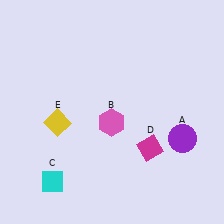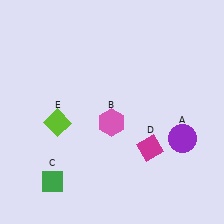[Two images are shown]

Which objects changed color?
C changed from cyan to green. E changed from yellow to lime.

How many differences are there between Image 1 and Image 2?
There are 2 differences between the two images.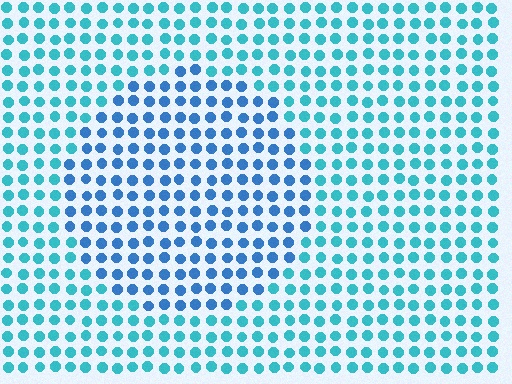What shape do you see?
I see a circle.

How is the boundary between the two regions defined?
The boundary is defined purely by a slight shift in hue (about 28 degrees). Spacing, size, and orientation are identical on both sides.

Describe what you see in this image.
The image is filled with small cyan elements in a uniform arrangement. A circle-shaped region is visible where the elements are tinted to a slightly different hue, forming a subtle color boundary.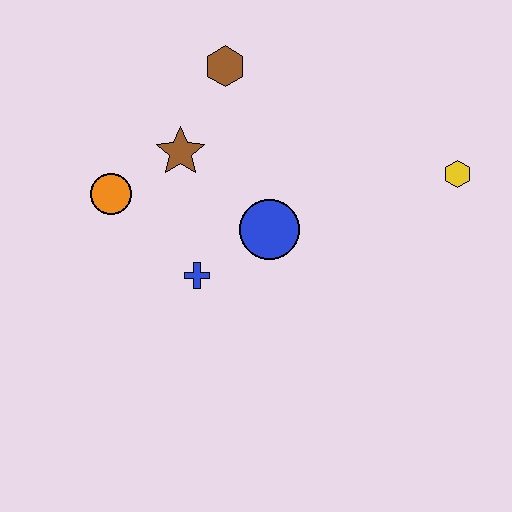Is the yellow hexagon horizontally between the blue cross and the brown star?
No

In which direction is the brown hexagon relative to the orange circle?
The brown hexagon is above the orange circle.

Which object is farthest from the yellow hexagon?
The orange circle is farthest from the yellow hexagon.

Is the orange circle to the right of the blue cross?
No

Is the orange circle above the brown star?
No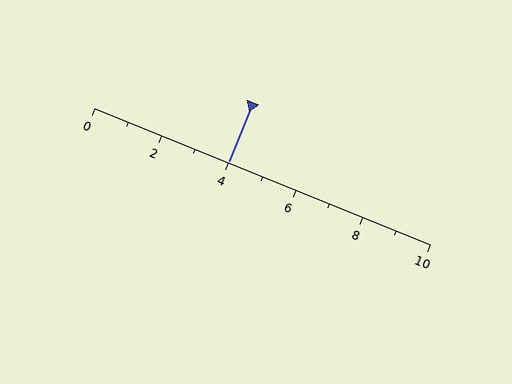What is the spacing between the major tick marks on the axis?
The major ticks are spaced 2 apart.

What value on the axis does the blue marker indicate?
The marker indicates approximately 4.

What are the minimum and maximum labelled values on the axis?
The axis runs from 0 to 10.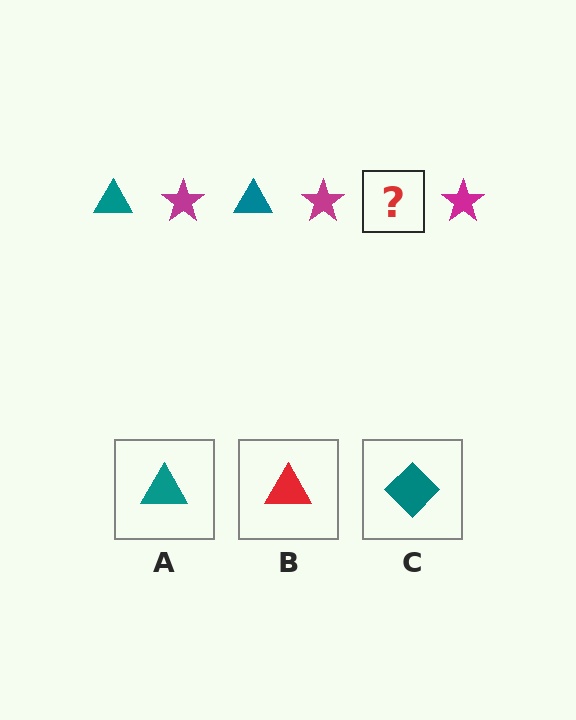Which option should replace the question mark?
Option A.